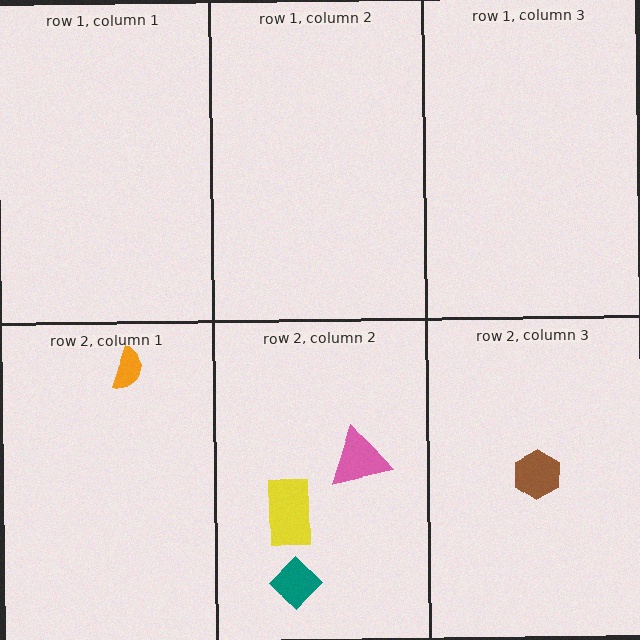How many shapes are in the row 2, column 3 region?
1.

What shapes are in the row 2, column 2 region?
The yellow rectangle, the pink triangle, the teal diamond.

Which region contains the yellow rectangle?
The row 2, column 2 region.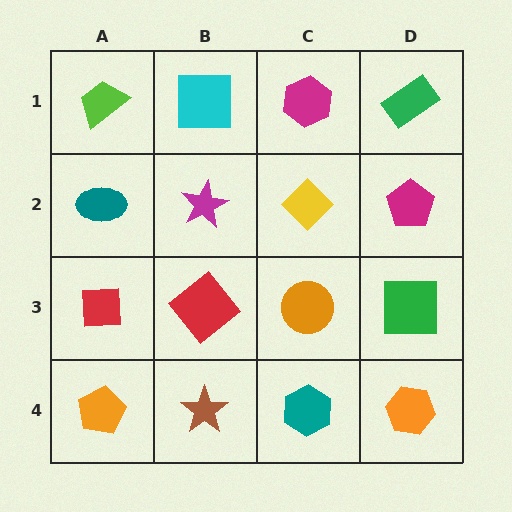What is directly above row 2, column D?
A green rectangle.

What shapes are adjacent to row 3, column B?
A magenta star (row 2, column B), a brown star (row 4, column B), a red square (row 3, column A), an orange circle (row 3, column C).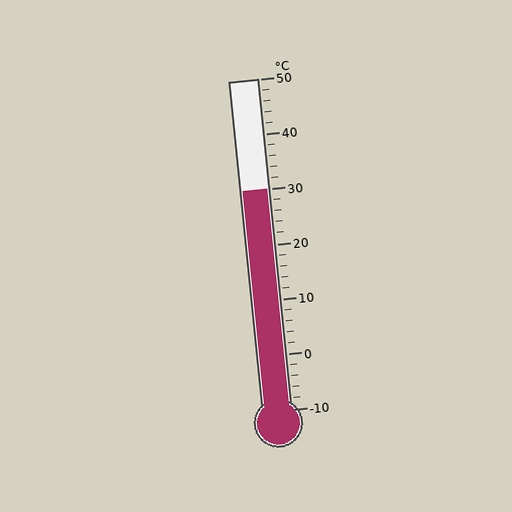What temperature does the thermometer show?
The thermometer shows approximately 30°C.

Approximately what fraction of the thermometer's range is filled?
The thermometer is filled to approximately 65% of its range.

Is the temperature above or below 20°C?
The temperature is above 20°C.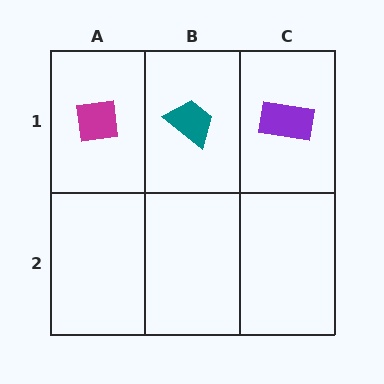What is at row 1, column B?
A teal trapezoid.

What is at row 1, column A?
A magenta square.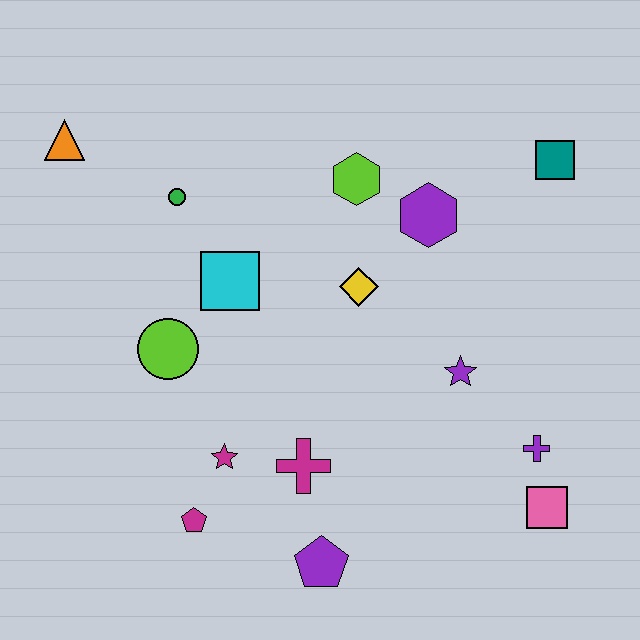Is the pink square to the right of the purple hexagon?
Yes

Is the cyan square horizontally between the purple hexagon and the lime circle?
Yes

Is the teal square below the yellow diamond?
No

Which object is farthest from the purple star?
The orange triangle is farthest from the purple star.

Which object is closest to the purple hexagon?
The lime hexagon is closest to the purple hexagon.